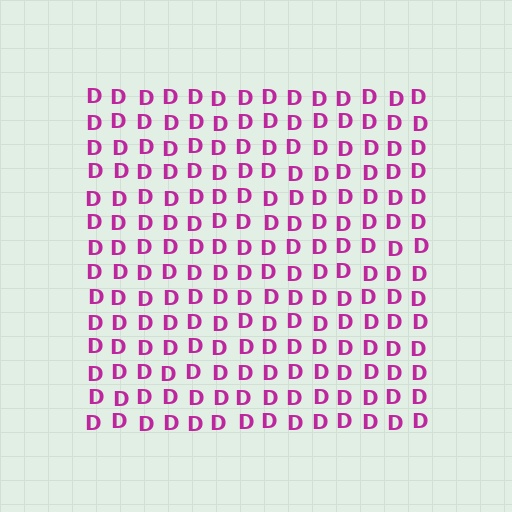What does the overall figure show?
The overall figure shows a square.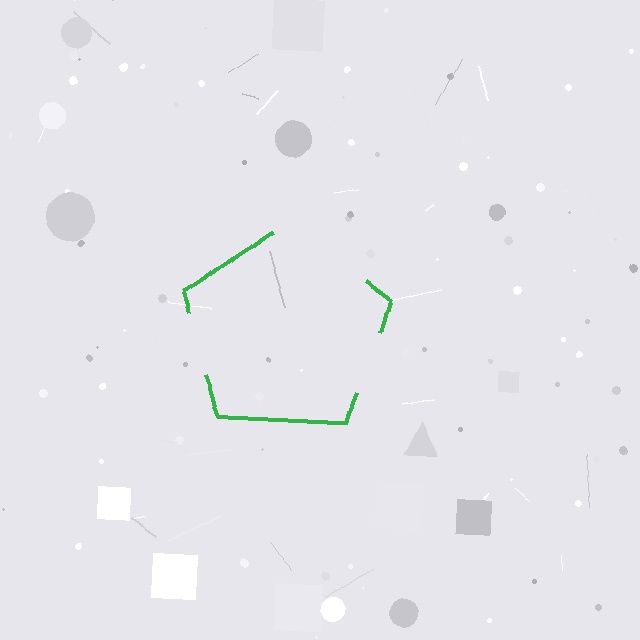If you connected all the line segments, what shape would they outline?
They would outline a pentagon.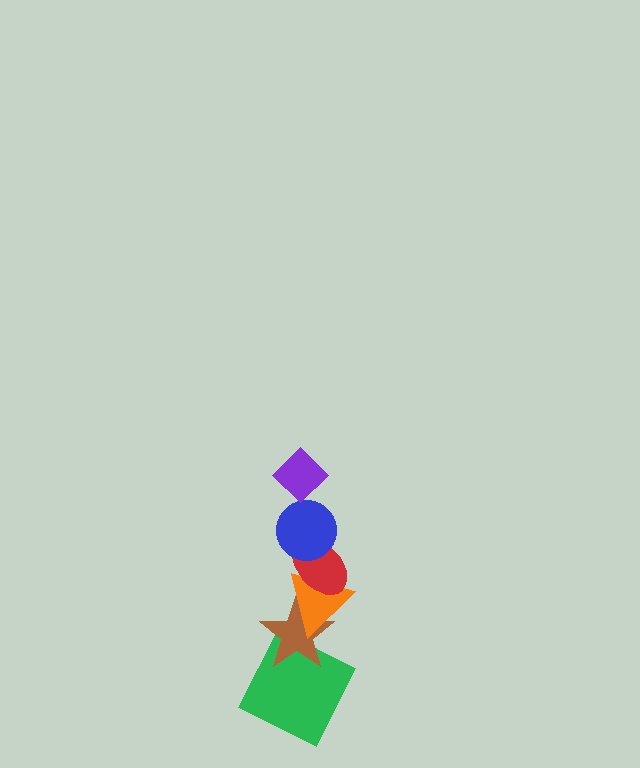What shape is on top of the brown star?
The orange triangle is on top of the brown star.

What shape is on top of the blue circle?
The purple diamond is on top of the blue circle.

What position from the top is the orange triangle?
The orange triangle is 4th from the top.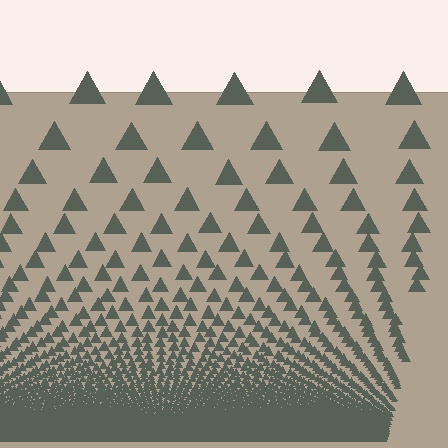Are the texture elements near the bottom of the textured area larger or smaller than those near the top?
Smaller. The gradient is inverted — elements near the bottom are smaller and denser.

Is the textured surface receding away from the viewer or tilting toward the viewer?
The surface appears to tilt toward the viewer. Texture elements get larger and sparser toward the top.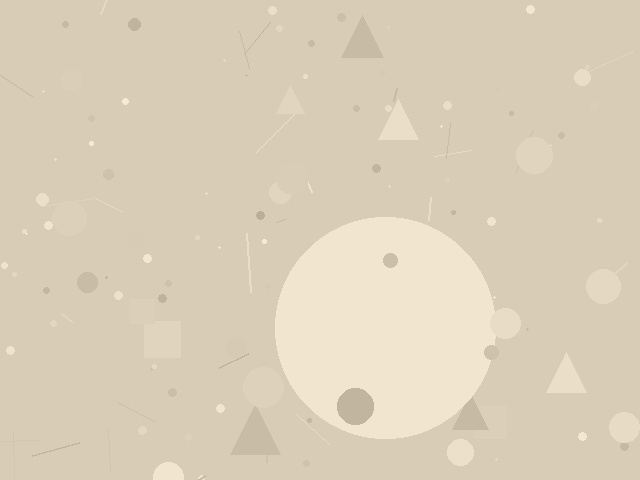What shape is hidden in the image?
A circle is hidden in the image.